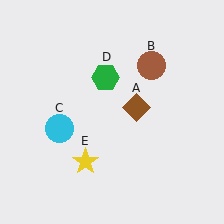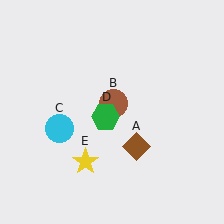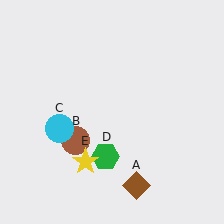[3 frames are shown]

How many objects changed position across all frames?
3 objects changed position: brown diamond (object A), brown circle (object B), green hexagon (object D).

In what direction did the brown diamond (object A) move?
The brown diamond (object A) moved down.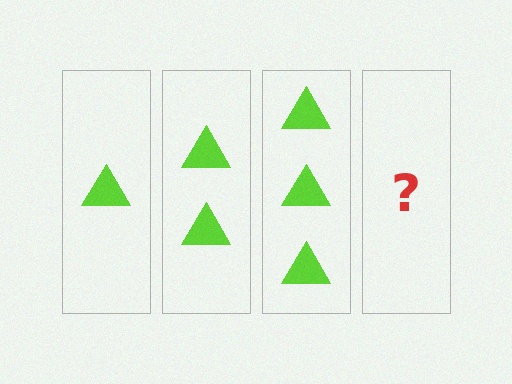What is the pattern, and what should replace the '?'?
The pattern is that each step adds one more triangle. The '?' should be 4 triangles.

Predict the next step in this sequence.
The next step is 4 triangles.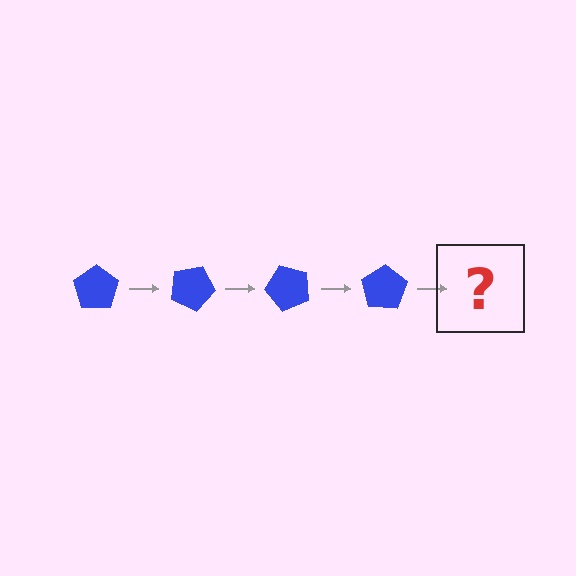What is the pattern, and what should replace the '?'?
The pattern is that the pentagon rotates 25 degrees each step. The '?' should be a blue pentagon rotated 100 degrees.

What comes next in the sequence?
The next element should be a blue pentagon rotated 100 degrees.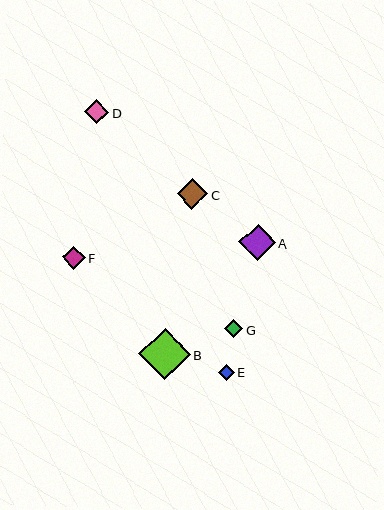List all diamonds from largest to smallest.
From largest to smallest: B, A, C, D, F, G, E.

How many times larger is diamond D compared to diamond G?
Diamond D is approximately 1.3 times the size of diamond G.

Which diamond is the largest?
Diamond B is the largest with a size of approximately 52 pixels.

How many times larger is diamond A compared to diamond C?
Diamond A is approximately 1.2 times the size of diamond C.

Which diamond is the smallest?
Diamond E is the smallest with a size of approximately 15 pixels.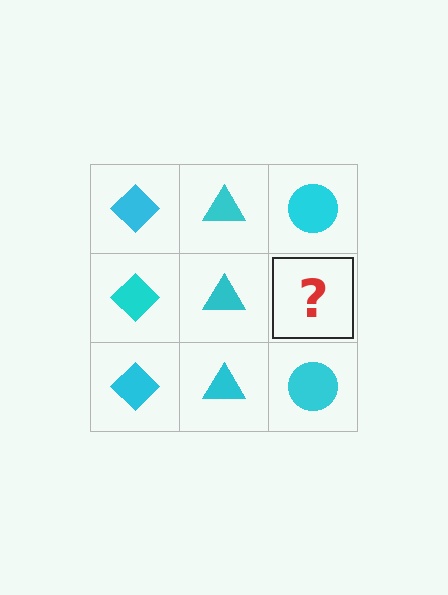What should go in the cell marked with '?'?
The missing cell should contain a cyan circle.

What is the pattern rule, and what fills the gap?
The rule is that each column has a consistent shape. The gap should be filled with a cyan circle.